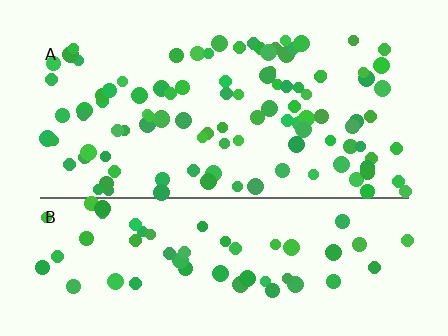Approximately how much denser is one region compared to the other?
Approximately 1.8× — region A over region B.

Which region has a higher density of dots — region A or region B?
A (the top).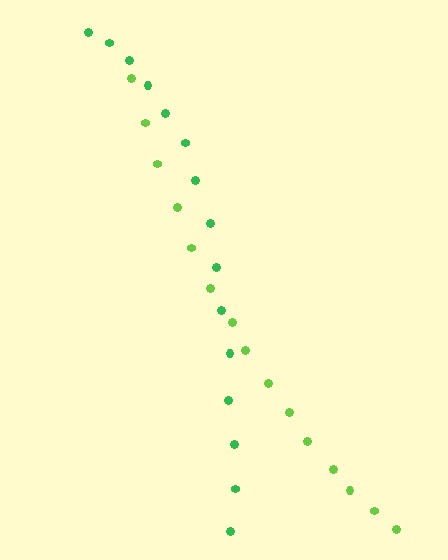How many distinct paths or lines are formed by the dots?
There are 2 distinct paths.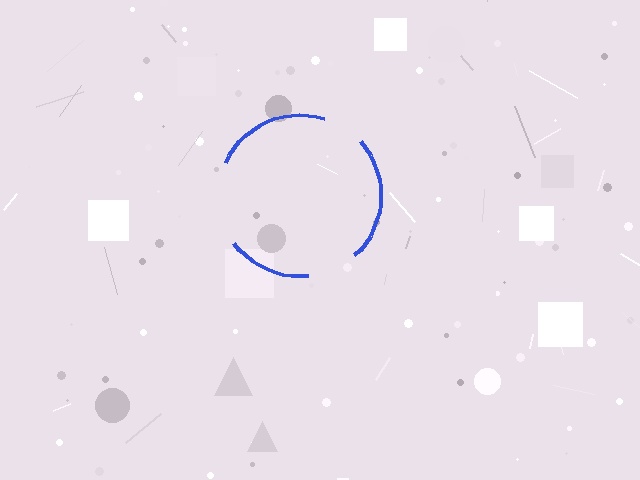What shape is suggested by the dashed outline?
The dashed outline suggests a circle.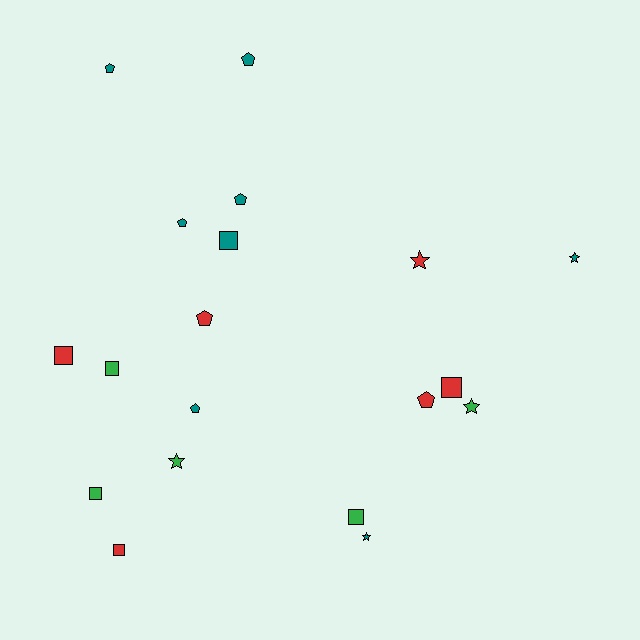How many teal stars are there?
There are 2 teal stars.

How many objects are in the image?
There are 19 objects.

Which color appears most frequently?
Teal, with 8 objects.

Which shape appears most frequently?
Pentagon, with 7 objects.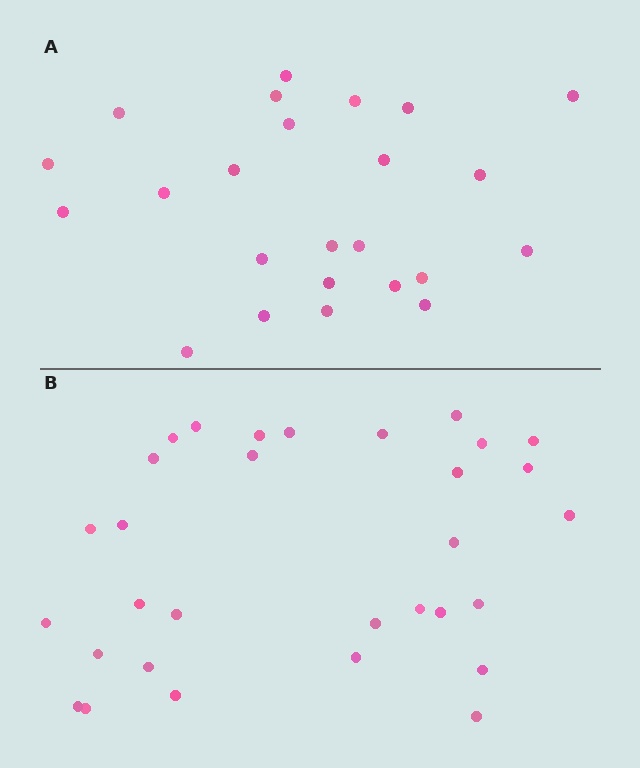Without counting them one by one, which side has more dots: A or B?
Region B (the bottom region) has more dots.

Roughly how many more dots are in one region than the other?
Region B has roughly 8 or so more dots than region A.